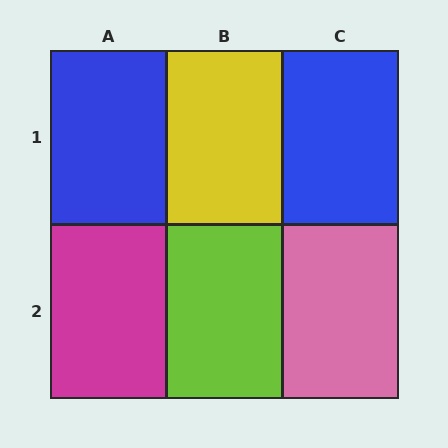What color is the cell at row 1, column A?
Blue.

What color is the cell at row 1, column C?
Blue.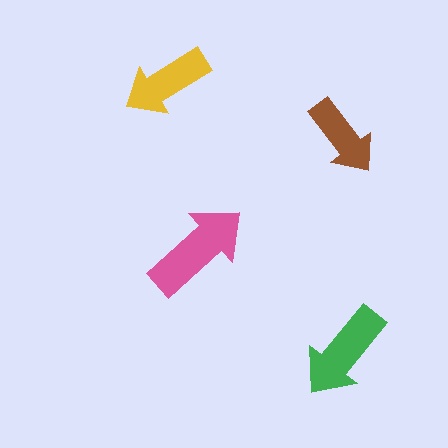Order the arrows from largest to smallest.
the pink one, the green one, the yellow one, the brown one.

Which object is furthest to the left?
The yellow arrow is leftmost.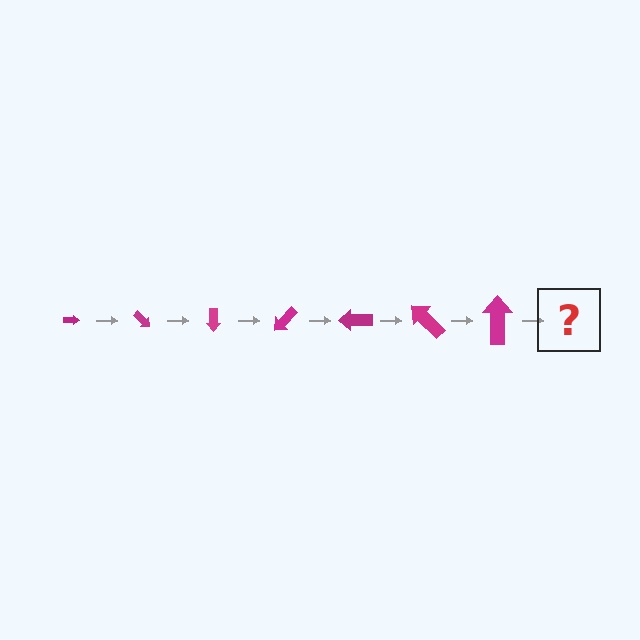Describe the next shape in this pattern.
It should be an arrow, larger than the previous one and rotated 315 degrees from the start.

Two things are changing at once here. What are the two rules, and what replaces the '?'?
The two rules are that the arrow grows larger each step and it rotates 45 degrees each step. The '?' should be an arrow, larger than the previous one and rotated 315 degrees from the start.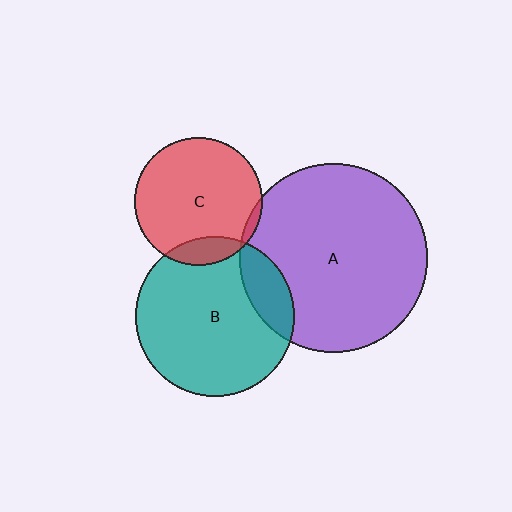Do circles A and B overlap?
Yes.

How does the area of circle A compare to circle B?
Approximately 1.4 times.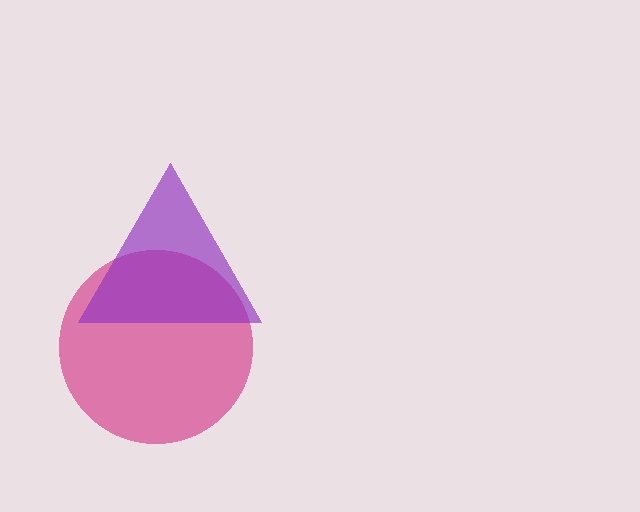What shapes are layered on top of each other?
The layered shapes are: a magenta circle, a purple triangle.